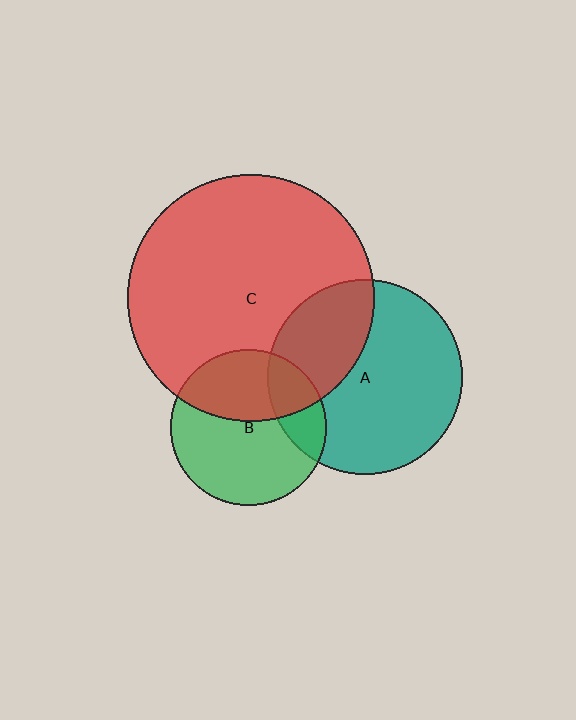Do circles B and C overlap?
Yes.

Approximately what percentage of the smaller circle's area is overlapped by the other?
Approximately 40%.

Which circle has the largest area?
Circle C (red).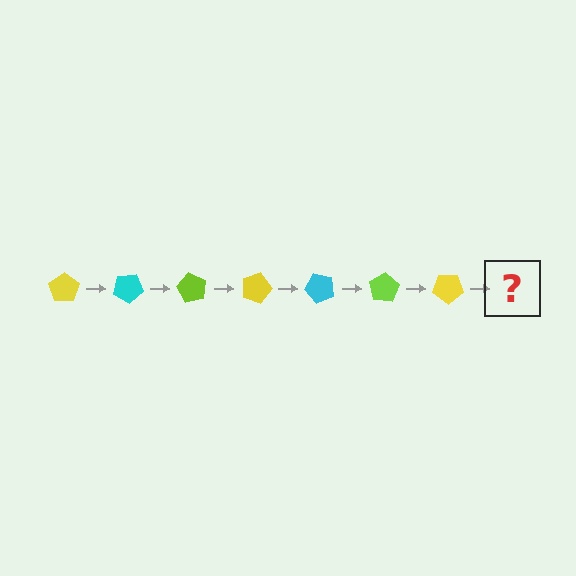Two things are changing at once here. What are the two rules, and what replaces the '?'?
The two rules are that it rotates 30 degrees each step and the color cycles through yellow, cyan, and lime. The '?' should be a cyan pentagon, rotated 210 degrees from the start.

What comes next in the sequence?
The next element should be a cyan pentagon, rotated 210 degrees from the start.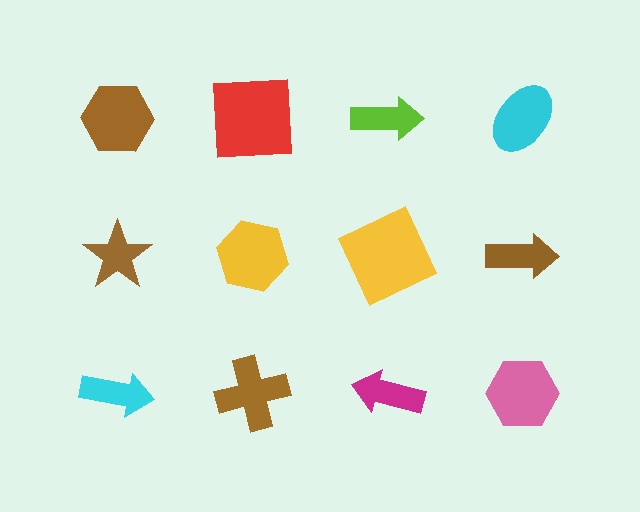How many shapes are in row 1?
4 shapes.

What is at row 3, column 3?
A magenta arrow.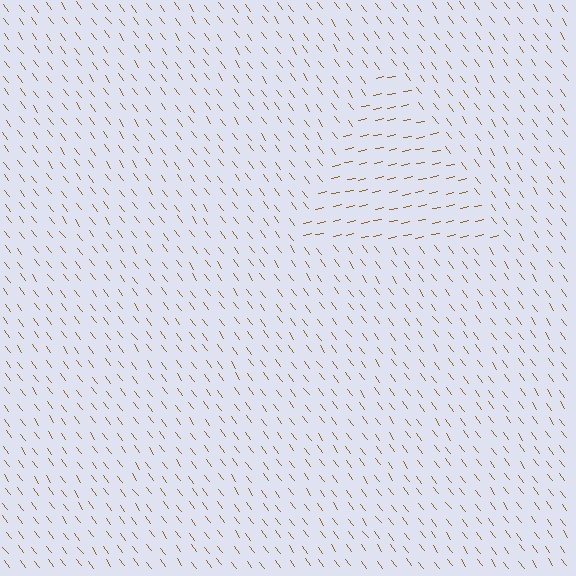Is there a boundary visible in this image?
Yes, there is a texture boundary formed by a change in line orientation.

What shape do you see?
I see a triangle.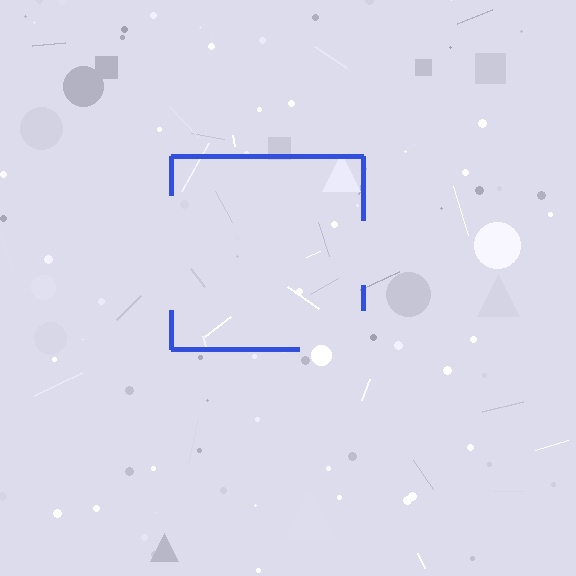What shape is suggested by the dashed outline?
The dashed outline suggests a square.